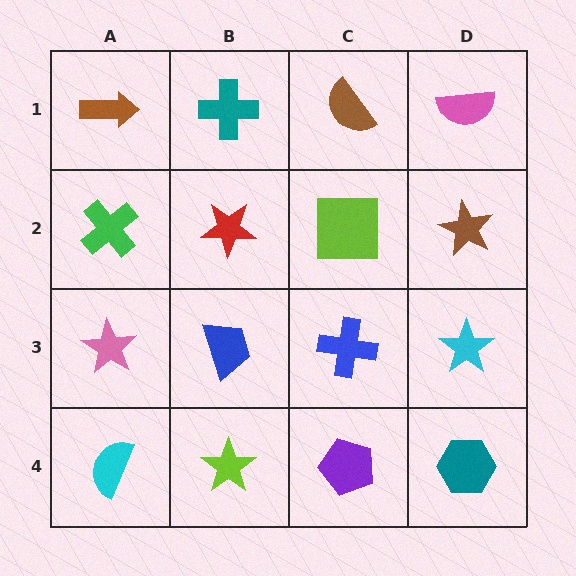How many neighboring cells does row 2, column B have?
4.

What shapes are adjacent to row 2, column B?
A teal cross (row 1, column B), a blue trapezoid (row 3, column B), a green cross (row 2, column A), a lime square (row 2, column C).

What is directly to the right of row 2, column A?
A red star.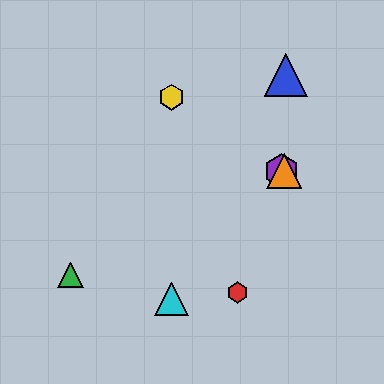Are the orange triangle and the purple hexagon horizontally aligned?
Yes, both are at y≈171.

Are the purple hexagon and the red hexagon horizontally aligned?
No, the purple hexagon is at y≈171 and the red hexagon is at y≈292.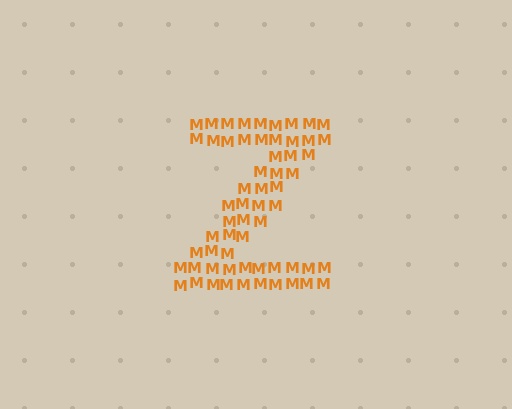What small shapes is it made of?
It is made of small letter M's.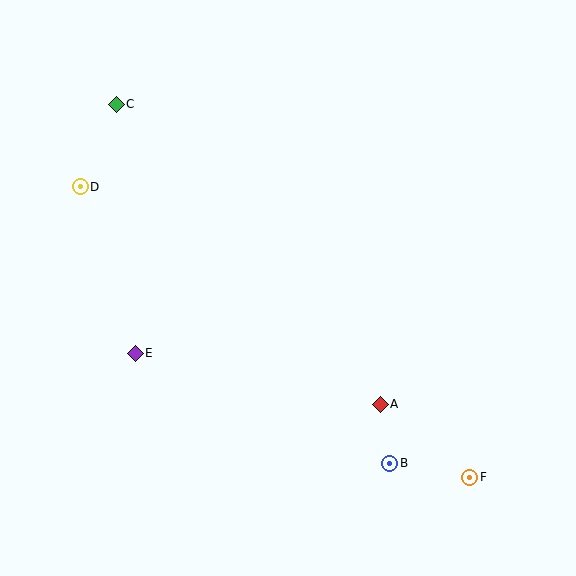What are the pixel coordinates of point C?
Point C is at (116, 104).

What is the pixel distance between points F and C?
The distance between F and C is 514 pixels.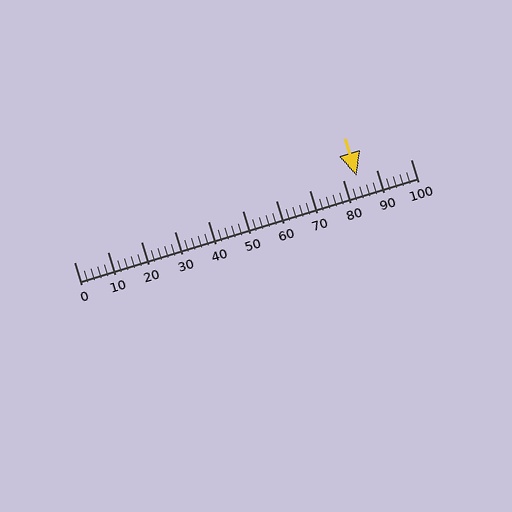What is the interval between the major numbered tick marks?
The major tick marks are spaced 10 units apart.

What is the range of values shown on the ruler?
The ruler shows values from 0 to 100.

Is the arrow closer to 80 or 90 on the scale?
The arrow is closer to 80.